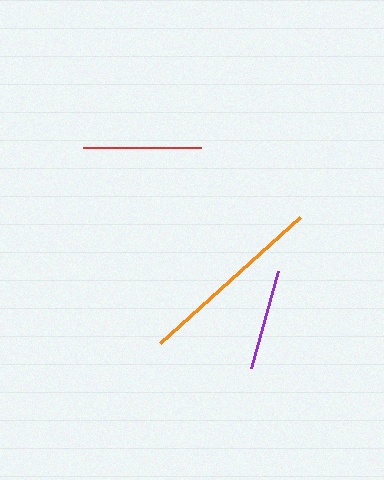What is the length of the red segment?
The red segment is approximately 118 pixels long.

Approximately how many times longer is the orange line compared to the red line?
The orange line is approximately 1.6 times the length of the red line.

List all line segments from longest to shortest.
From longest to shortest: orange, red, purple.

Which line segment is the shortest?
The purple line is the shortest at approximately 101 pixels.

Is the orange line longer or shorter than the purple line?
The orange line is longer than the purple line.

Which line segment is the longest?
The orange line is the longest at approximately 188 pixels.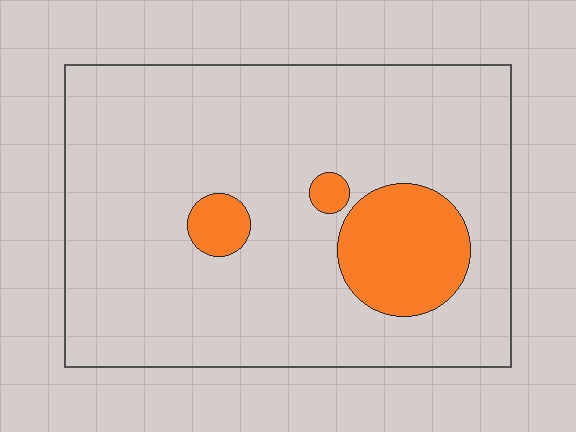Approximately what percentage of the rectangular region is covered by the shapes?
Approximately 15%.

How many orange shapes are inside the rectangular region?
3.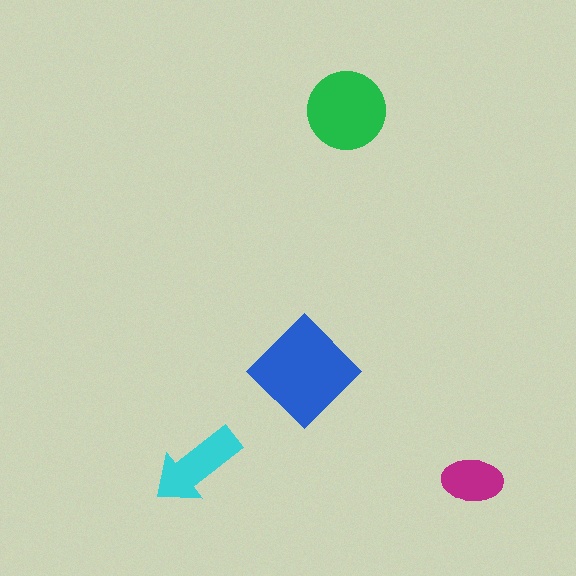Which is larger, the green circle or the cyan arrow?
The green circle.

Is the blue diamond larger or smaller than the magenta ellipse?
Larger.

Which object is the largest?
The blue diamond.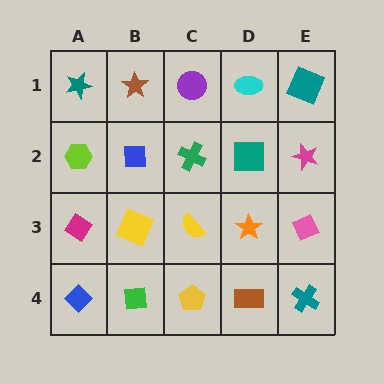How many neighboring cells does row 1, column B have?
3.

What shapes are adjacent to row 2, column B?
A brown star (row 1, column B), a yellow square (row 3, column B), a lime hexagon (row 2, column A), a green cross (row 2, column C).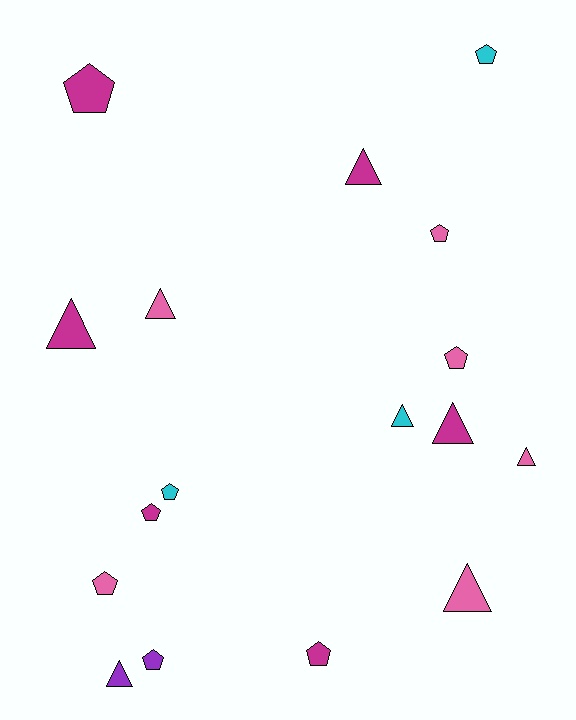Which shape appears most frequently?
Pentagon, with 9 objects.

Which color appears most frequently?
Pink, with 6 objects.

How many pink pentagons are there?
There are 3 pink pentagons.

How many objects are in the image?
There are 17 objects.